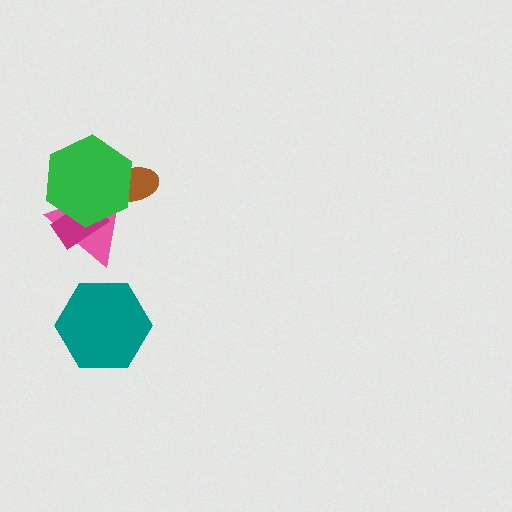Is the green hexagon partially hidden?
No, no other shape covers it.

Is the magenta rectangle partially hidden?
Yes, it is partially covered by another shape.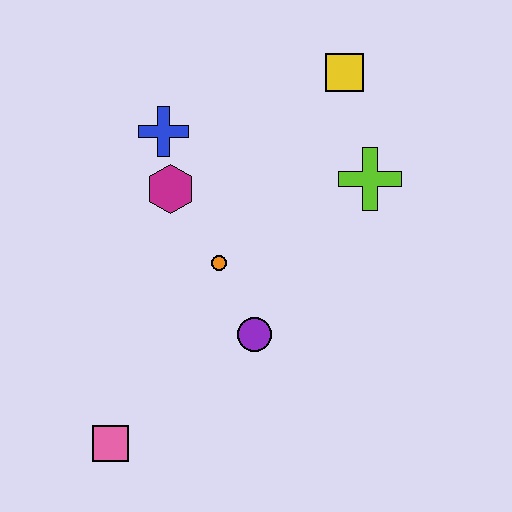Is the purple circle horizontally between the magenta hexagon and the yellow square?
Yes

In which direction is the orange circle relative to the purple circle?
The orange circle is above the purple circle.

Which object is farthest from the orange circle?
The yellow square is farthest from the orange circle.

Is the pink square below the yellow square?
Yes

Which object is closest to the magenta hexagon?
The blue cross is closest to the magenta hexagon.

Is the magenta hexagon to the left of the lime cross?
Yes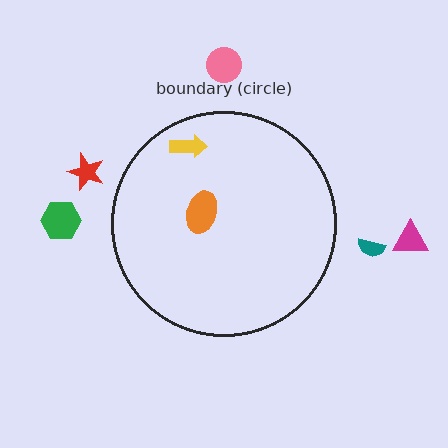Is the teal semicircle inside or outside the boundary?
Outside.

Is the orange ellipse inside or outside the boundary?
Inside.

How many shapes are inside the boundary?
2 inside, 5 outside.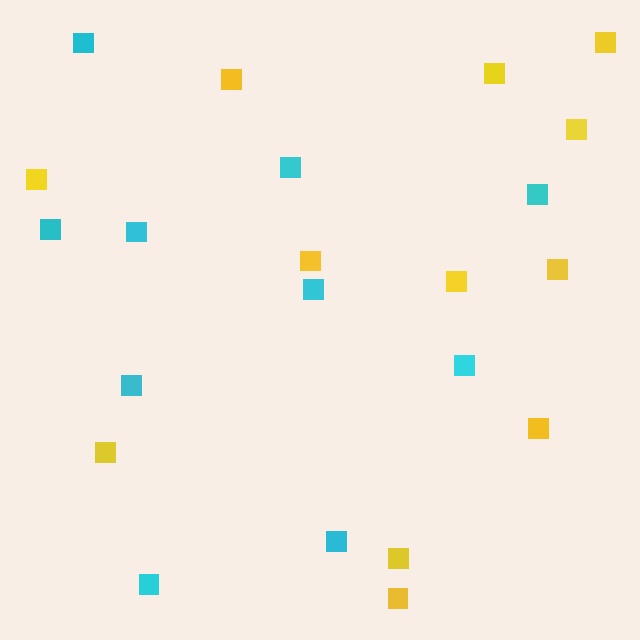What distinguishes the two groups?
There are 2 groups: one group of cyan squares (10) and one group of yellow squares (12).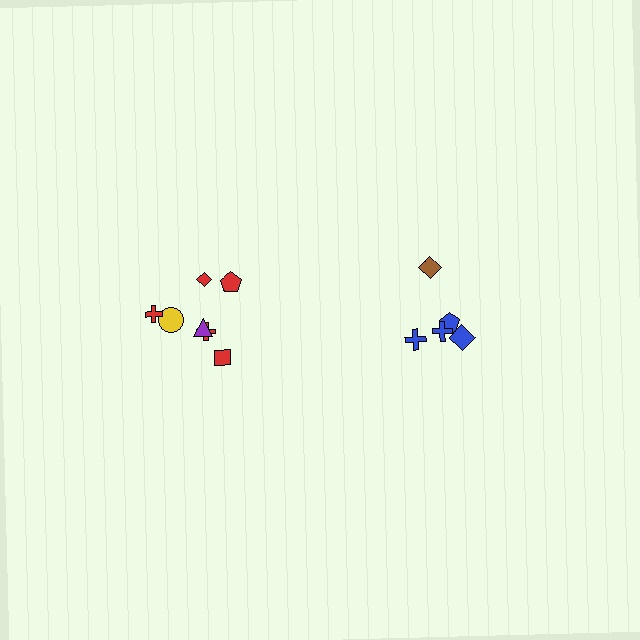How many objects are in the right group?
There are 5 objects.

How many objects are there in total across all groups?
There are 12 objects.